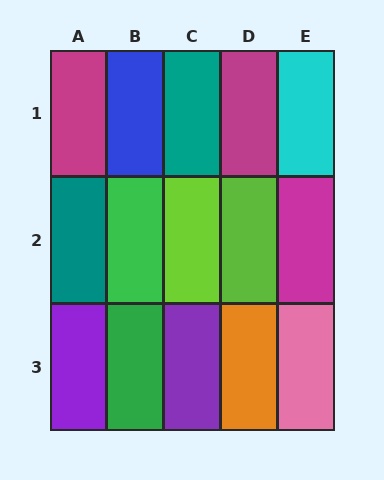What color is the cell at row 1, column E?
Cyan.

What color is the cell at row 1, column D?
Magenta.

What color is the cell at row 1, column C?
Teal.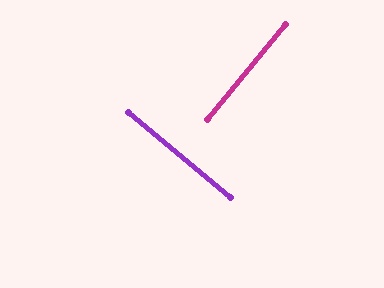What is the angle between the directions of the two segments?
Approximately 90 degrees.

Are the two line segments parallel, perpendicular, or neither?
Perpendicular — they meet at approximately 90°.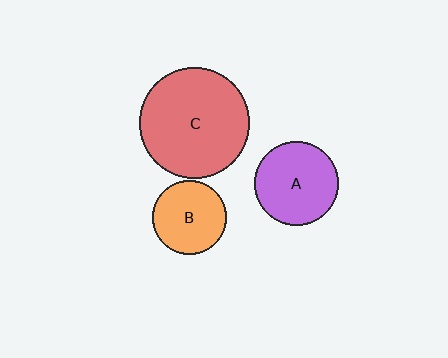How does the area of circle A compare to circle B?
Approximately 1.3 times.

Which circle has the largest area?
Circle C (red).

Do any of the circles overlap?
No, none of the circles overlap.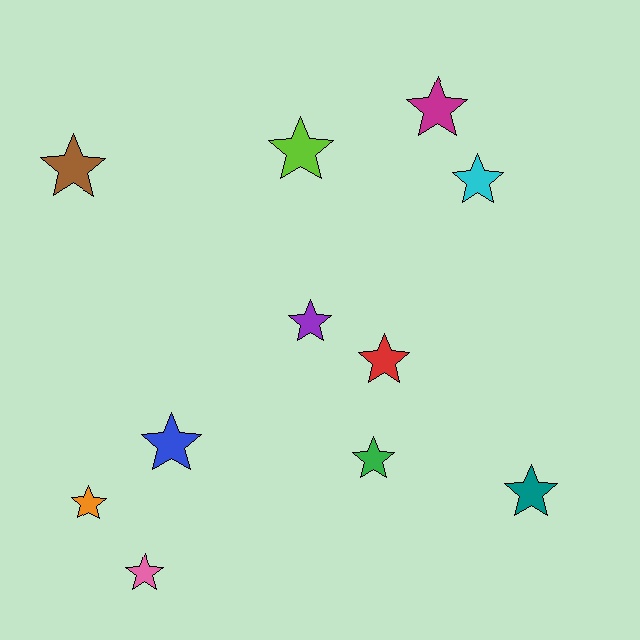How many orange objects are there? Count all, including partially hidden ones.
There is 1 orange object.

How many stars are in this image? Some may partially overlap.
There are 11 stars.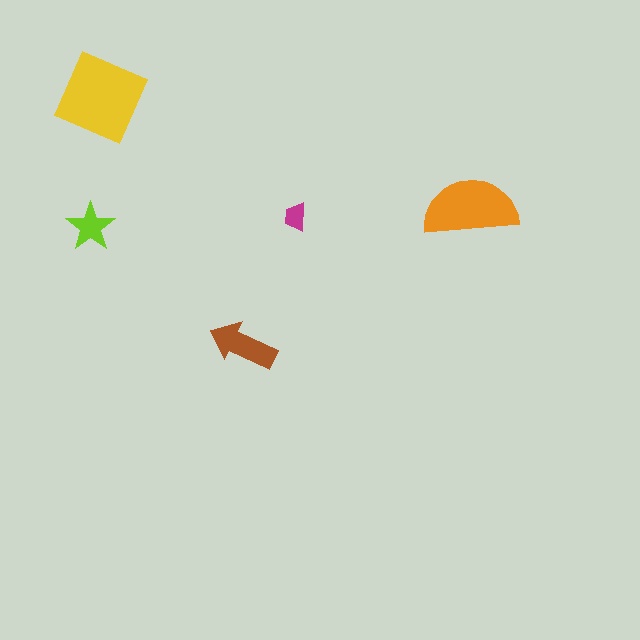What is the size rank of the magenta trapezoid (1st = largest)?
5th.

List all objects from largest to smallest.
The yellow diamond, the orange semicircle, the brown arrow, the lime star, the magenta trapezoid.